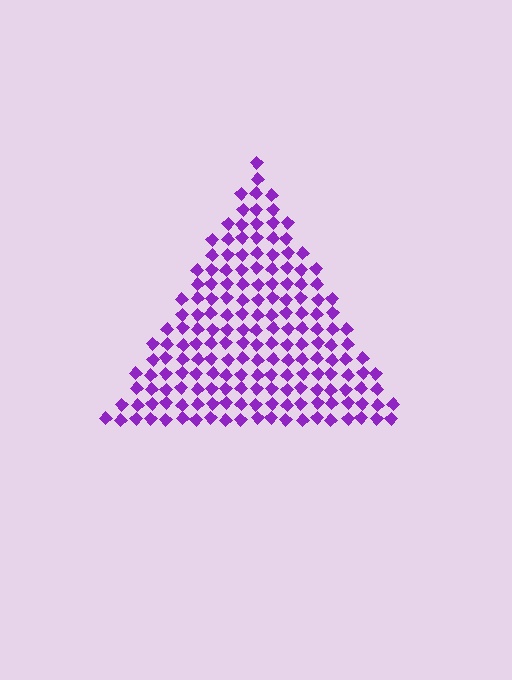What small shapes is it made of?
It is made of small diamonds.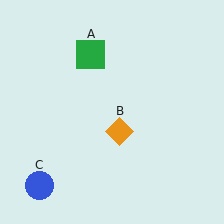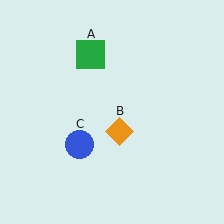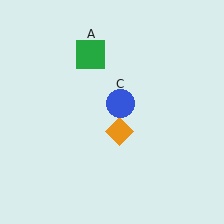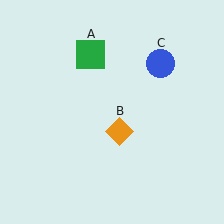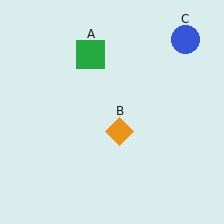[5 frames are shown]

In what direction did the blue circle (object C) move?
The blue circle (object C) moved up and to the right.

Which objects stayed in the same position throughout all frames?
Green square (object A) and orange diamond (object B) remained stationary.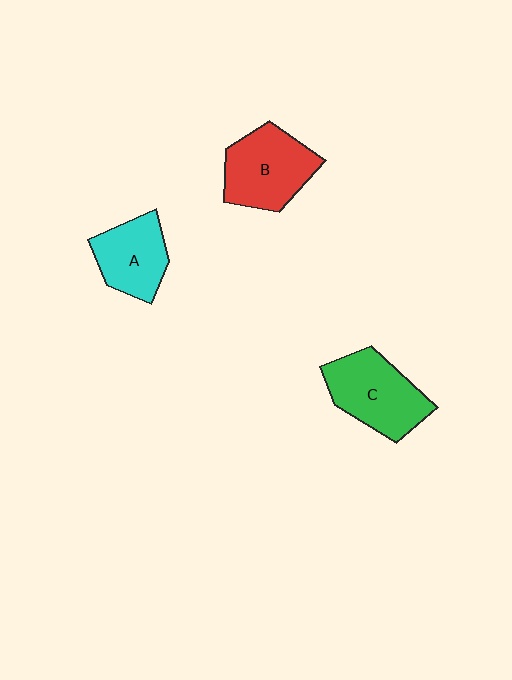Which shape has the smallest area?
Shape A (cyan).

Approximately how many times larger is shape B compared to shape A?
Approximately 1.3 times.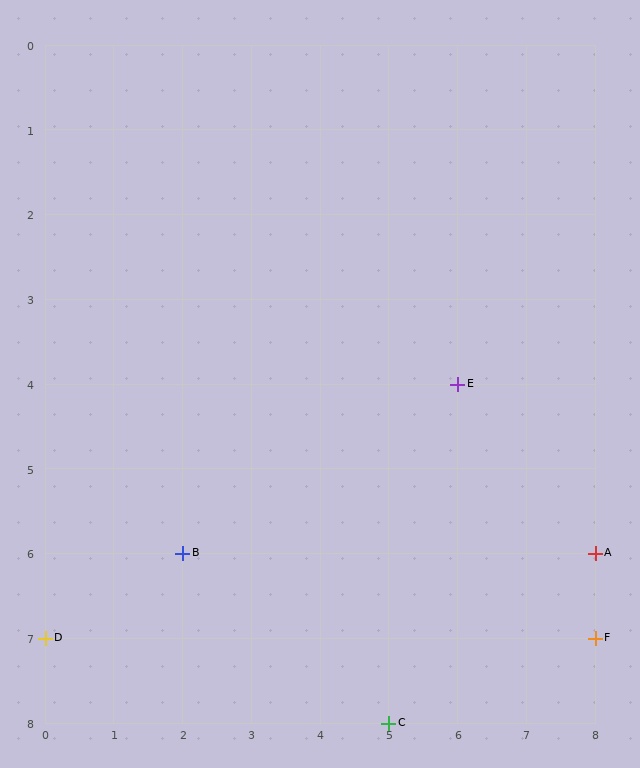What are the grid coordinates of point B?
Point B is at grid coordinates (2, 6).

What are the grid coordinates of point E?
Point E is at grid coordinates (6, 4).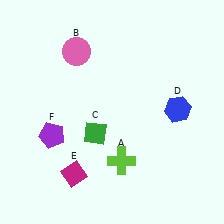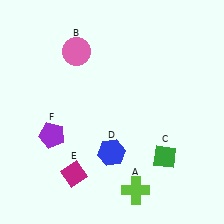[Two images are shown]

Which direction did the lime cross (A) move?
The lime cross (A) moved down.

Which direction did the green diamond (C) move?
The green diamond (C) moved right.